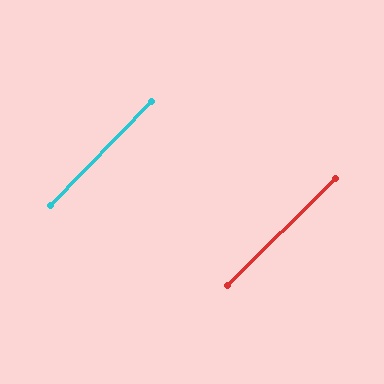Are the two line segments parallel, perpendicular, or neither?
Parallel — their directions differ by only 1.5°.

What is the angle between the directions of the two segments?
Approximately 1 degree.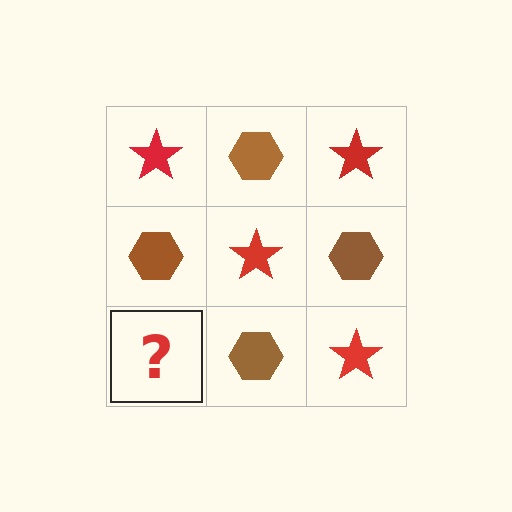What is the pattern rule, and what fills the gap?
The rule is that it alternates red star and brown hexagon in a checkerboard pattern. The gap should be filled with a red star.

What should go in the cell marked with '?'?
The missing cell should contain a red star.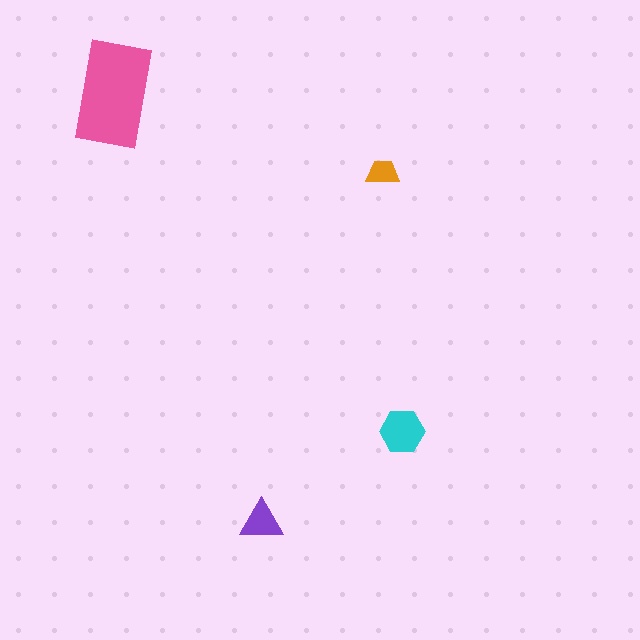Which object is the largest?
The pink rectangle.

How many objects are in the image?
There are 4 objects in the image.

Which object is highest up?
The pink rectangle is topmost.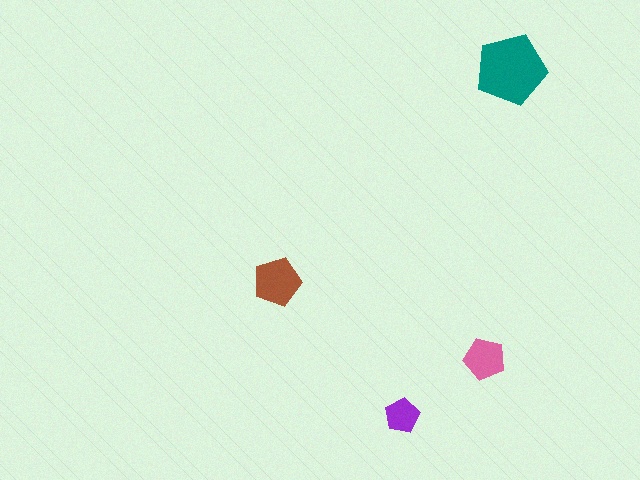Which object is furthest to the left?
The brown pentagon is leftmost.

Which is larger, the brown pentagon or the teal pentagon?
The teal one.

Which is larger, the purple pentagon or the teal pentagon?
The teal one.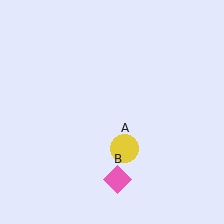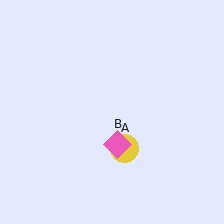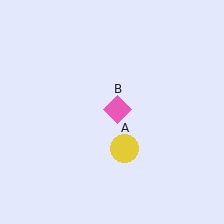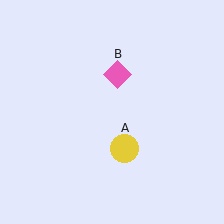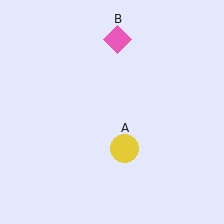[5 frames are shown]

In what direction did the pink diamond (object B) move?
The pink diamond (object B) moved up.